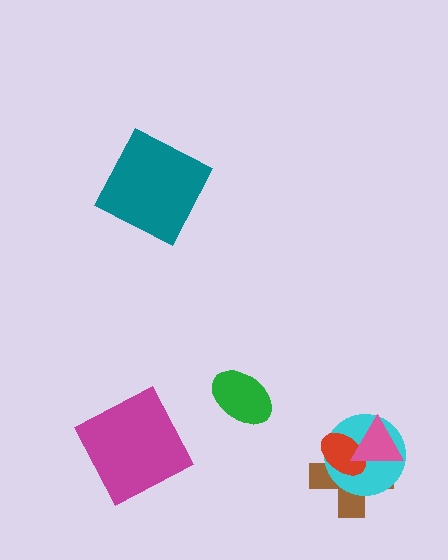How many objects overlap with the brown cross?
3 objects overlap with the brown cross.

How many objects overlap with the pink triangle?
3 objects overlap with the pink triangle.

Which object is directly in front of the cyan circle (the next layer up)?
The red ellipse is directly in front of the cyan circle.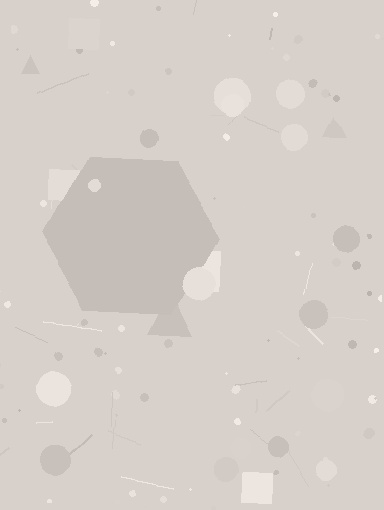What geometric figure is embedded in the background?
A hexagon is embedded in the background.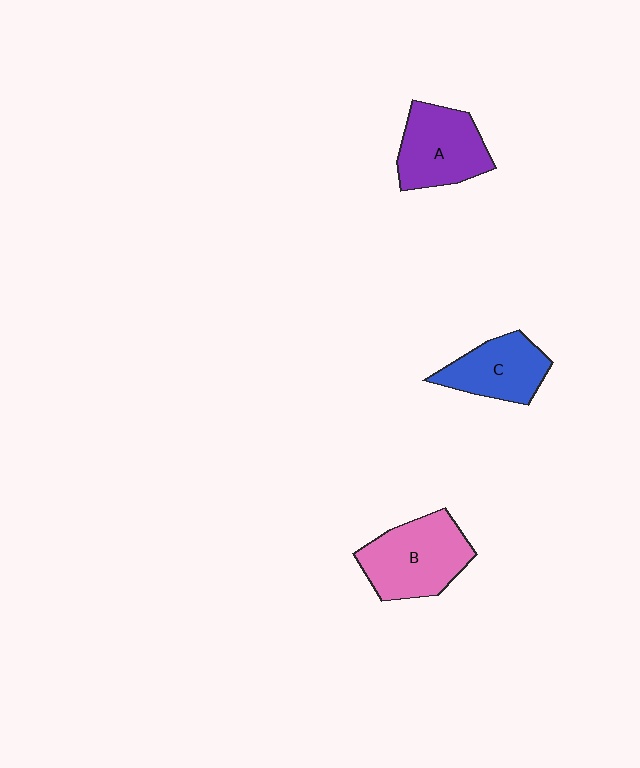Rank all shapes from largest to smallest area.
From largest to smallest: B (pink), A (purple), C (blue).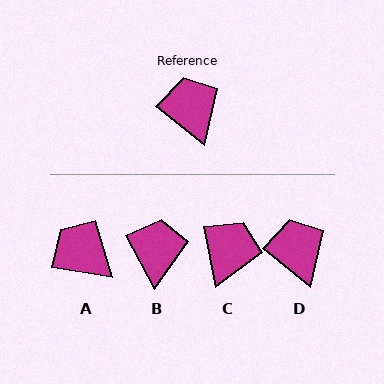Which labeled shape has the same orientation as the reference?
D.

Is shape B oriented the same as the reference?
No, it is off by about 23 degrees.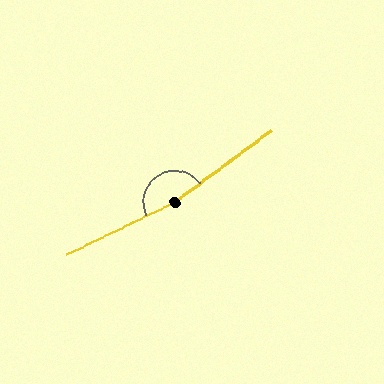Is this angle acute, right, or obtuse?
It is obtuse.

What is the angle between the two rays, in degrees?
Approximately 169 degrees.